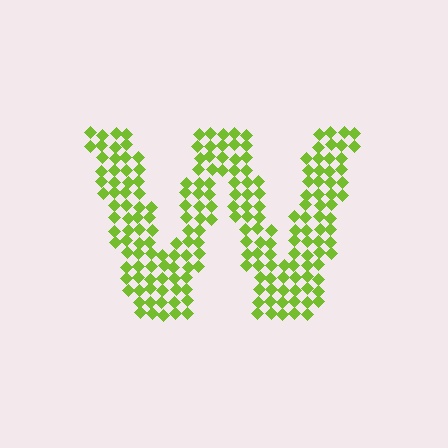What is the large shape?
The large shape is the letter W.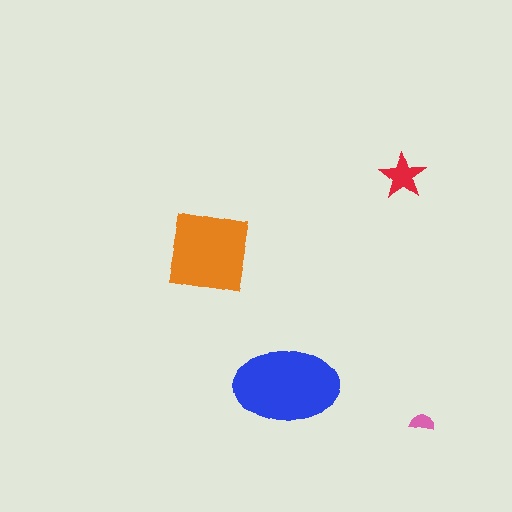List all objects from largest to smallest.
The blue ellipse, the orange square, the red star, the pink semicircle.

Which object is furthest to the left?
The orange square is leftmost.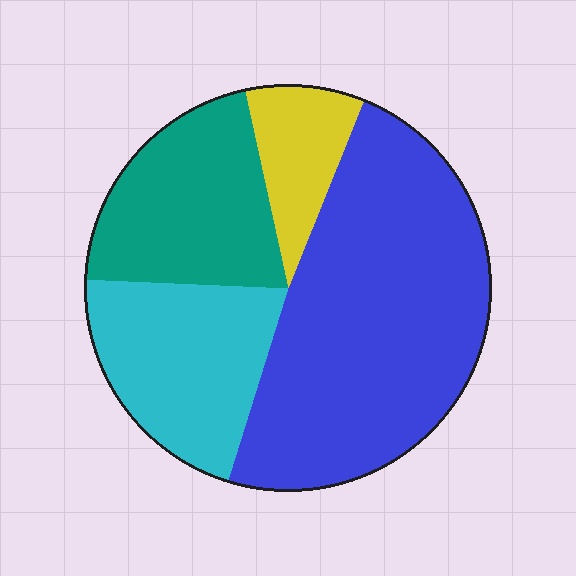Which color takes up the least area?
Yellow, at roughly 10%.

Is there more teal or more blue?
Blue.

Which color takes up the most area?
Blue, at roughly 50%.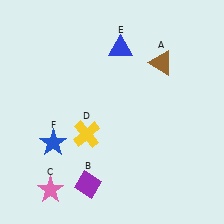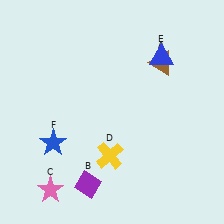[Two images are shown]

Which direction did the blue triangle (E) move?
The blue triangle (E) moved right.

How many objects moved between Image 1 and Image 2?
2 objects moved between the two images.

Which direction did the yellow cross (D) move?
The yellow cross (D) moved right.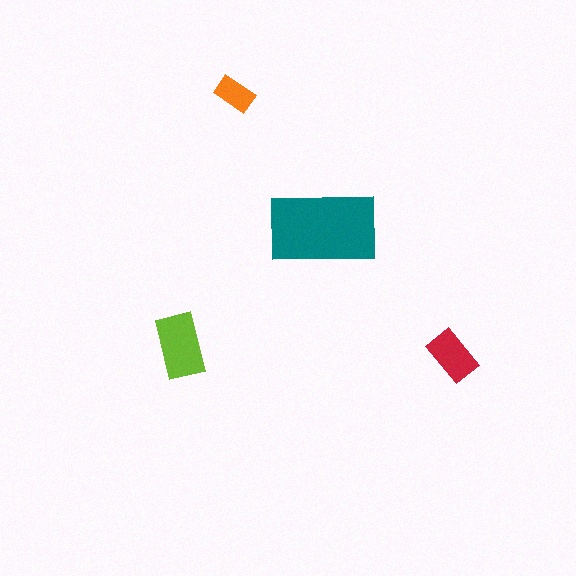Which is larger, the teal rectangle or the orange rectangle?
The teal one.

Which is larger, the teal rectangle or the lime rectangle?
The teal one.